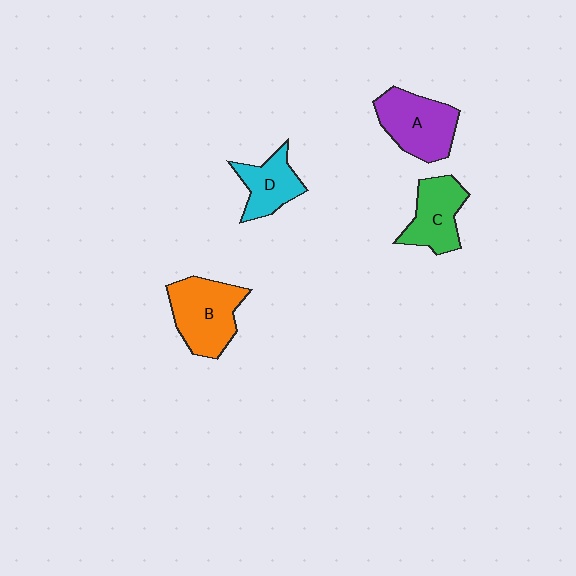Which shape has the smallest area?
Shape D (cyan).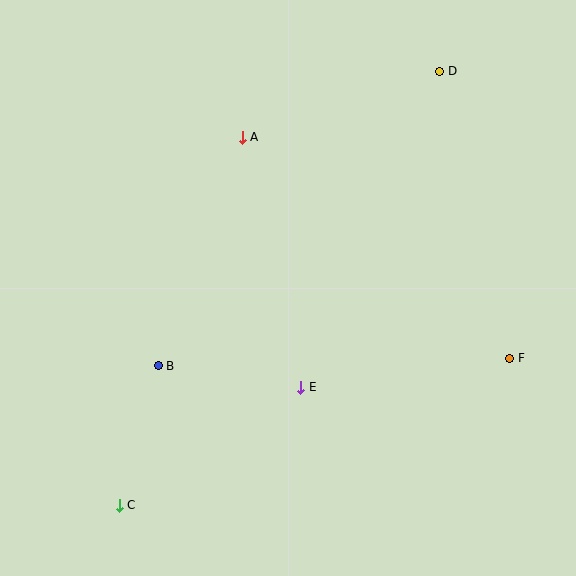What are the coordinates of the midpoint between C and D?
The midpoint between C and D is at (279, 288).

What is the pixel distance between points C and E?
The distance between C and E is 217 pixels.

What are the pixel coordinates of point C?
Point C is at (119, 505).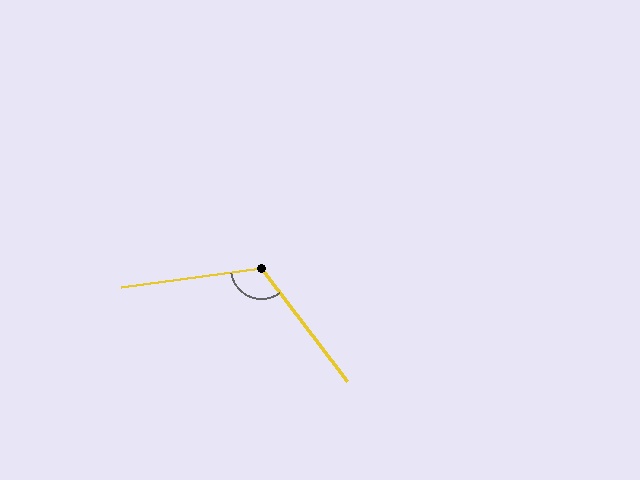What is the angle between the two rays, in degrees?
Approximately 120 degrees.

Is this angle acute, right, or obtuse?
It is obtuse.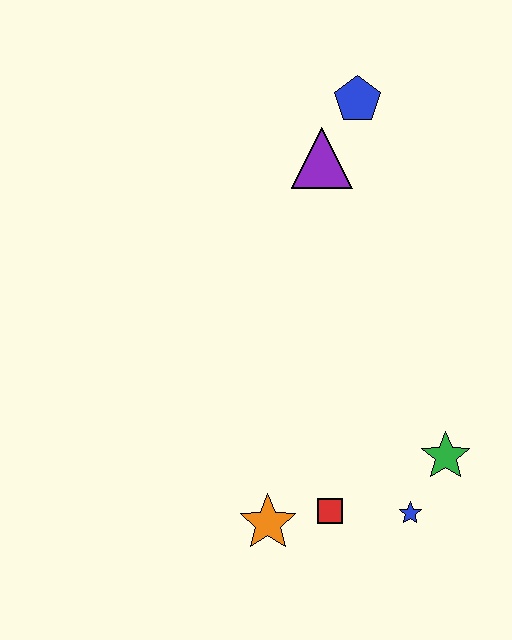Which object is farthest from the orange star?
The blue pentagon is farthest from the orange star.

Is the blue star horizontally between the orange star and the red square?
No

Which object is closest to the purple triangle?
The blue pentagon is closest to the purple triangle.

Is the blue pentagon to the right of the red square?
Yes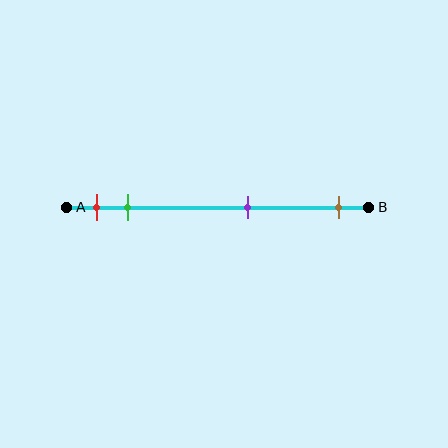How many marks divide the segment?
There are 4 marks dividing the segment.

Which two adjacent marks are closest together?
The red and green marks are the closest adjacent pair.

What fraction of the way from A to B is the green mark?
The green mark is approximately 20% (0.2) of the way from A to B.